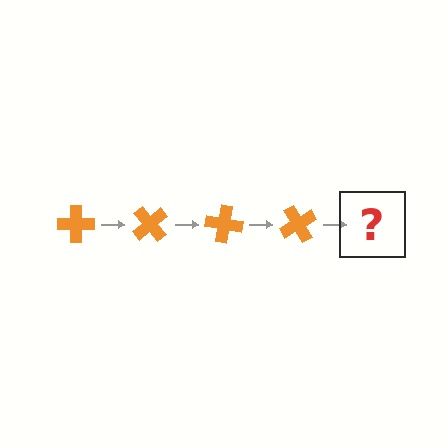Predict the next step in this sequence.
The next step is an orange cross rotated 200 degrees.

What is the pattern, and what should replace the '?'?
The pattern is that the cross rotates 50 degrees each step. The '?' should be an orange cross rotated 200 degrees.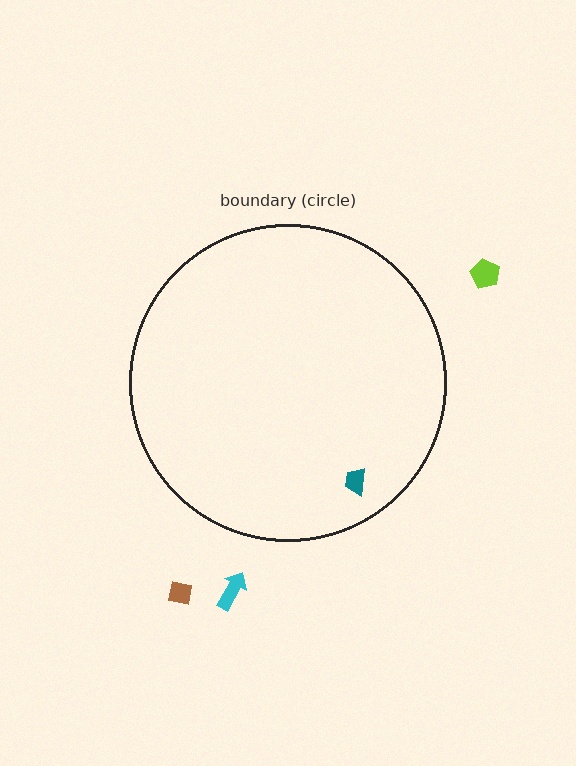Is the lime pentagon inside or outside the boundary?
Outside.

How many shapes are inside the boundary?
1 inside, 3 outside.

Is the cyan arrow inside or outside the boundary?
Outside.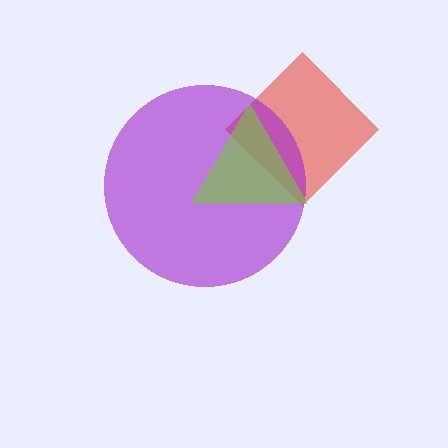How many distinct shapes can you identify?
There are 3 distinct shapes: a red diamond, a purple circle, a lime triangle.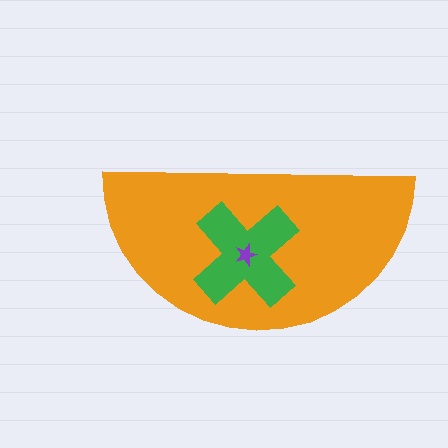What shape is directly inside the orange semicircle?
The green cross.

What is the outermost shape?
The orange semicircle.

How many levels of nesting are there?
3.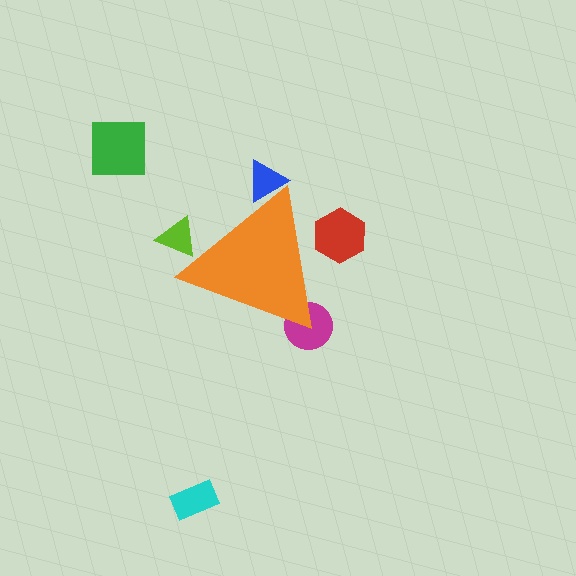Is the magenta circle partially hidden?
Yes, the magenta circle is partially hidden behind the orange triangle.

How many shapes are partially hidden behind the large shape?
4 shapes are partially hidden.